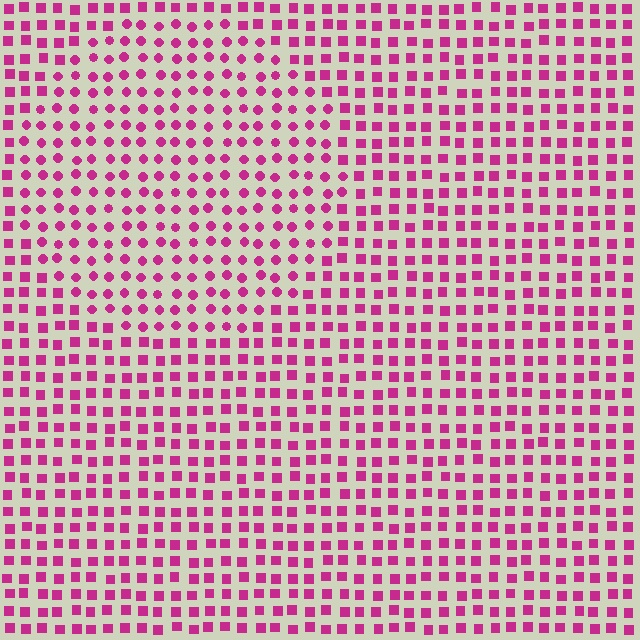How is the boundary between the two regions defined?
The boundary is defined by a change in element shape: circles inside vs. squares outside. All elements share the same color and spacing.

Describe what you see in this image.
The image is filled with small magenta elements arranged in a uniform grid. A circle-shaped region contains circles, while the surrounding area contains squares. The boundary is defined purely by the change in element shape.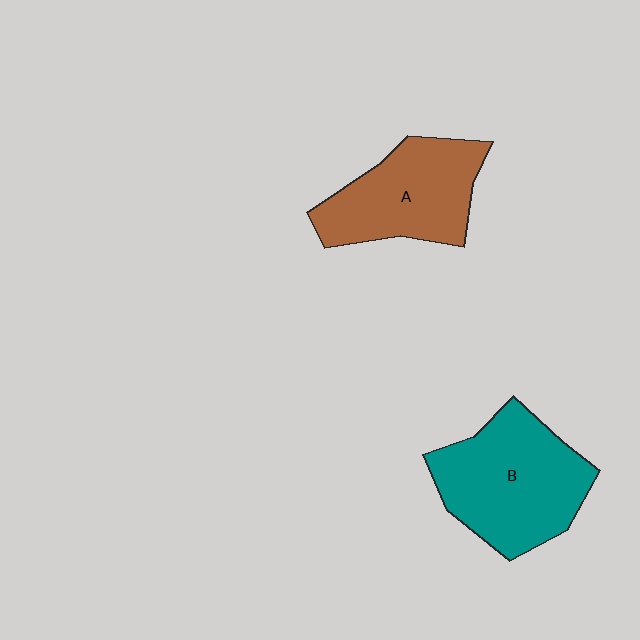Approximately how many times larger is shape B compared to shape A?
Approximately 1.2 times.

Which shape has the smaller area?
Shape A (brown).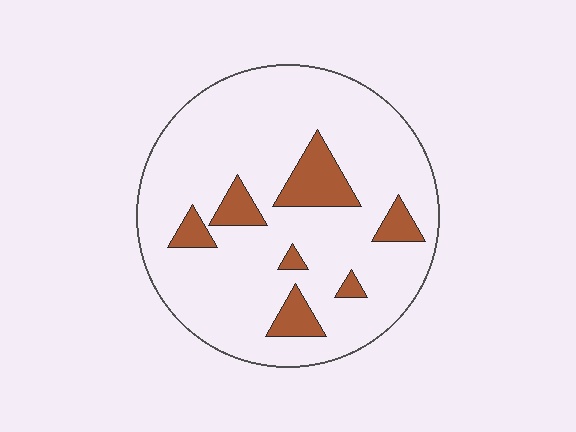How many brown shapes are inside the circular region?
7.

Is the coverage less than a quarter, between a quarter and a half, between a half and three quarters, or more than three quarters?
Less than a quarter.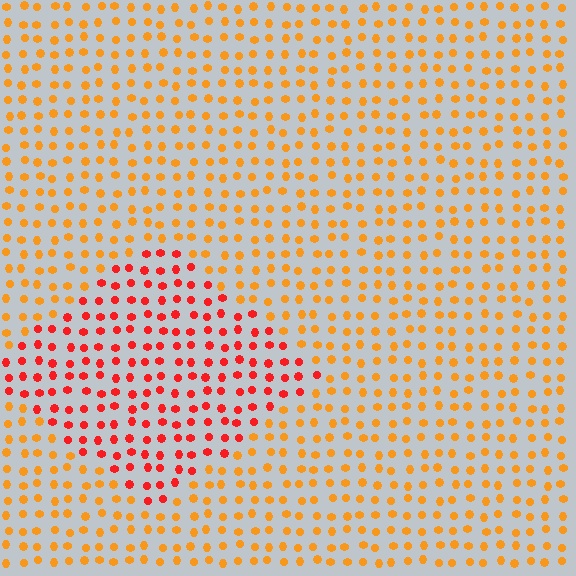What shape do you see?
I see a diamond.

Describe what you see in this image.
The image is filled with small orange elements in a uniform arrangement. A diamond-shaped region is visible where the elements are tinted to a slightly different hue, forming a subtle color boundary.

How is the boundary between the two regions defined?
The boundary is defined purely by a slight shift in hue (about 36 degrees). Spacing, size, and orientation are identical on both sides.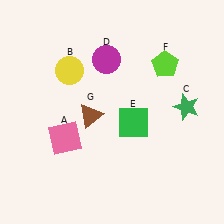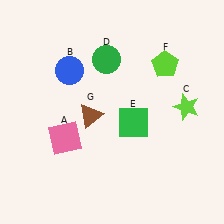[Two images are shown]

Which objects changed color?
B changed from yellow to blue. C changed from green to lime. D changed from magenta to green.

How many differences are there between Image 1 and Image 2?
There are 3 differences between the two images.